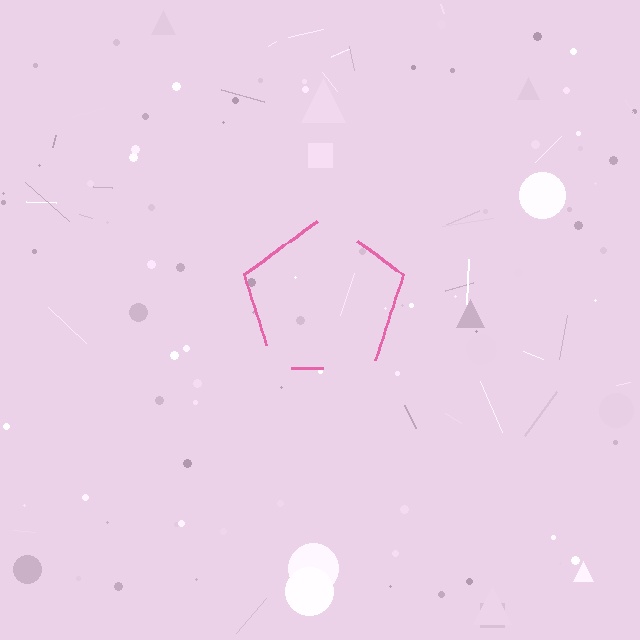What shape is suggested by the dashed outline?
The dashed outline suggests a pentagon.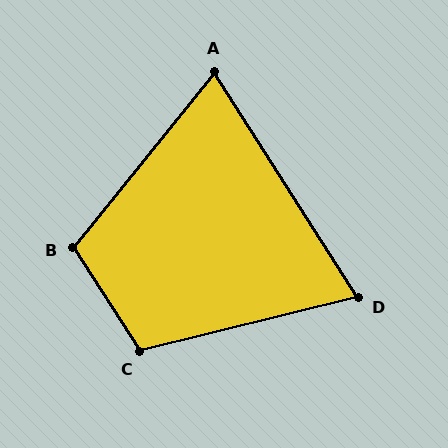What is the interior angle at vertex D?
Approximately 71 degrees (acute).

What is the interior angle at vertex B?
Approximately 109 degrees (obtuse).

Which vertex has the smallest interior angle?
A, at approximately 71 degrees.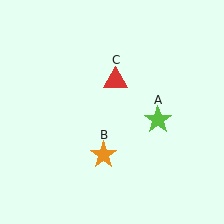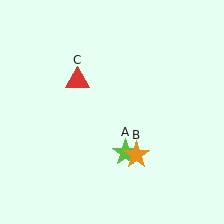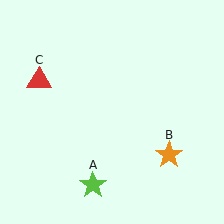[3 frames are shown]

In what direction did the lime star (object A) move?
The lime star (object A) moved down and to the left.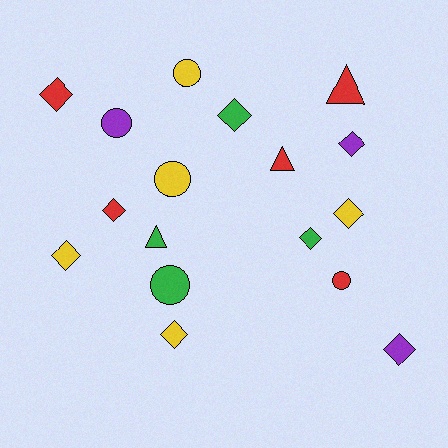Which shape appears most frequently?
Diamond, with 9 objects.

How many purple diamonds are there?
There are 2 purple diamonds.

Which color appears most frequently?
Yellow, with 5 objects.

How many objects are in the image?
There are 17 objects.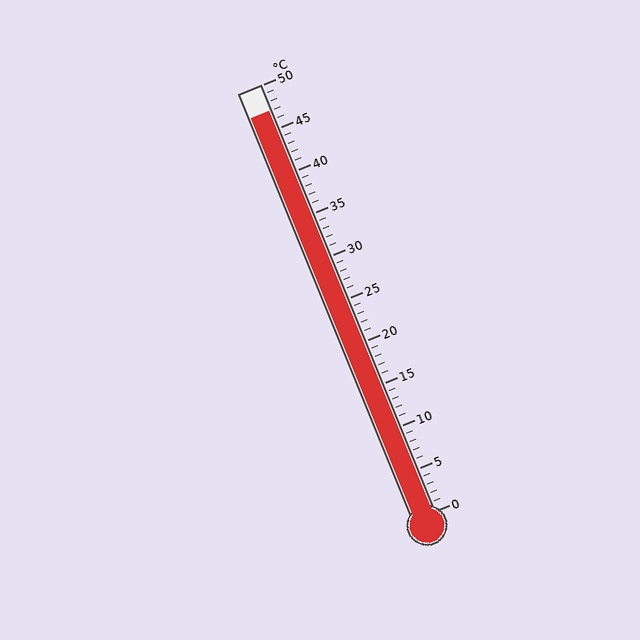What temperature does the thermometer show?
The thermometer shows approximately 47°C.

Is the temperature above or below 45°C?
The temperature is above 45°C.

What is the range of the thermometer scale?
The thermometer scale ranges from 0°C to 50°C.